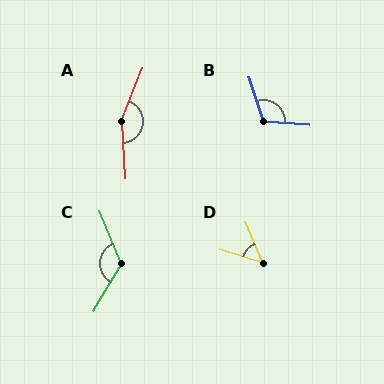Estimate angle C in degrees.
Approximately 127 degrees.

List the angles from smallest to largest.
D (49°), B (113°), C (127°), A (154°).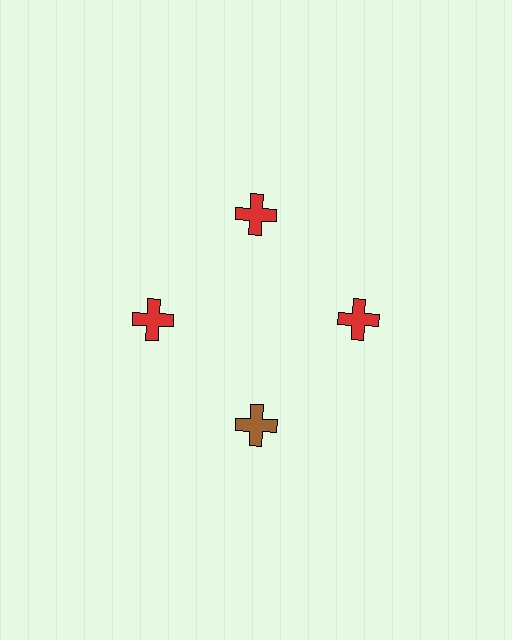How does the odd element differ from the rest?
It has a different color: brown instead of red.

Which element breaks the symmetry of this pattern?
The brown cross at roughly the 6 o'clock position breaks the symmetry. All other shapes are red crosses.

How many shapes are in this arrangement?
There are 4 shapes arranged in a ring pattern.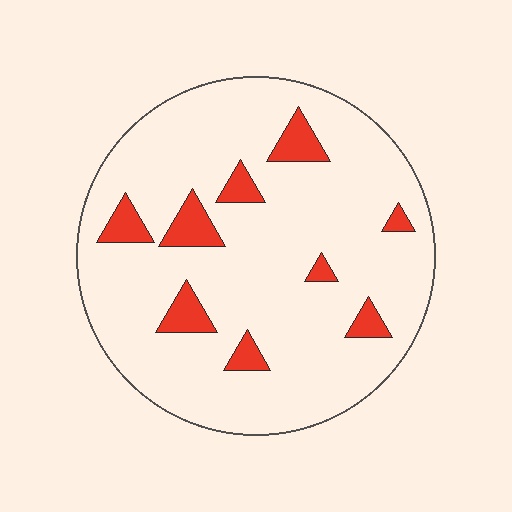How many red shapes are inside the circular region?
9.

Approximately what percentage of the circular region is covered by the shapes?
Approximately 10%.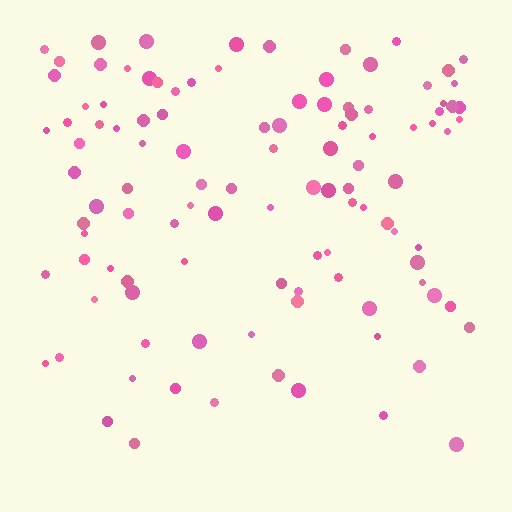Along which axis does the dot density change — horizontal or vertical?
Vertical.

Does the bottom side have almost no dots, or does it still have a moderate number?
Still a moderate number, just noticeably fewer than the top.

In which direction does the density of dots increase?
From bottom to top, with the top side densest.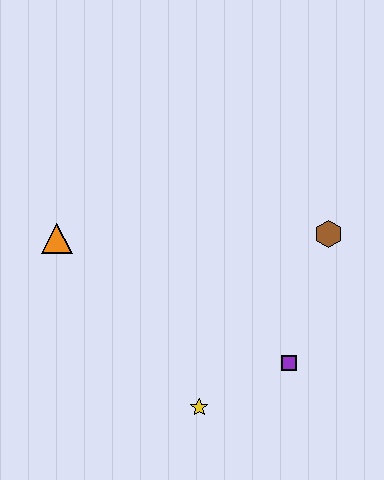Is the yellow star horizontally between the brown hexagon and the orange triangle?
Yes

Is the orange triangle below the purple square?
No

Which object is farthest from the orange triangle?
The brown hexagon is farthest from the orange triangle.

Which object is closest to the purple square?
The yellow star is closest to the purple square.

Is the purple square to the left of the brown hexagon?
Yes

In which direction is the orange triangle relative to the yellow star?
The orange triangle is above the yellow star.